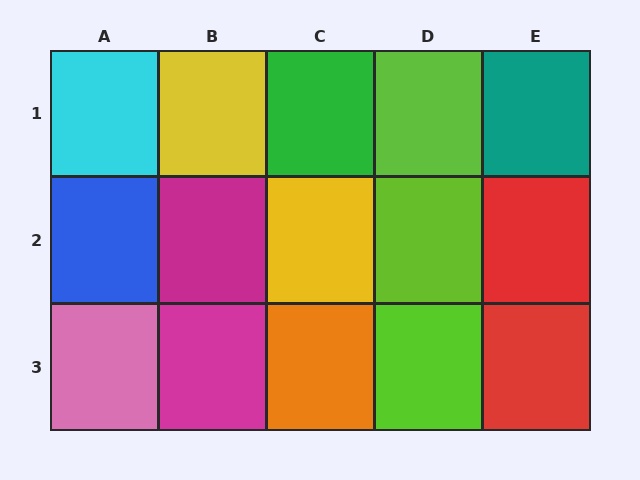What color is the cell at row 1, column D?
Lime.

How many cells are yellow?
2 cells are yellow.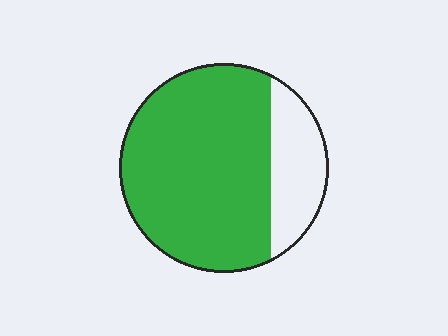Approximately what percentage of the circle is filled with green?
Approximately 80%.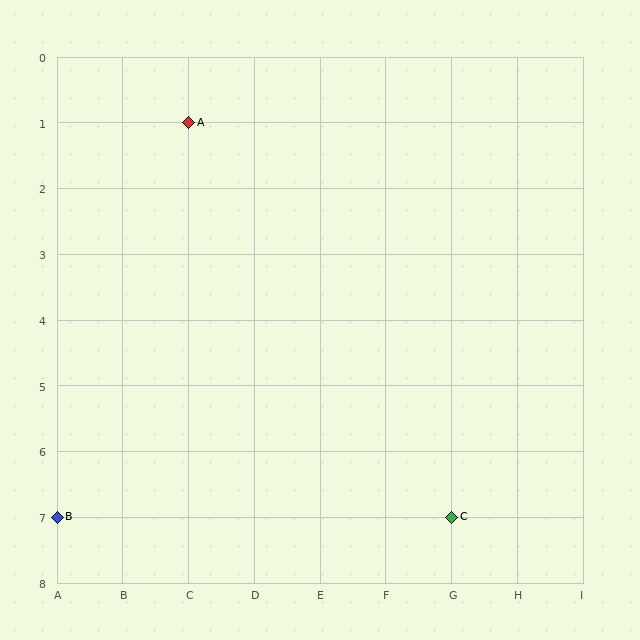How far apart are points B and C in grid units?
Points B and C are 6 columns apart.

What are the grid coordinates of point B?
Point B is at grid coordinates (A, 7).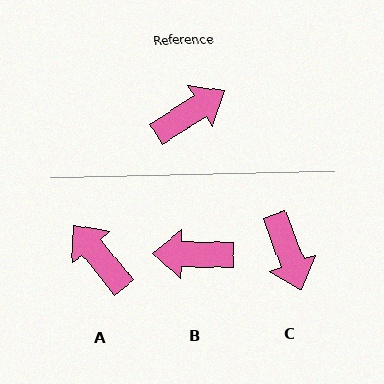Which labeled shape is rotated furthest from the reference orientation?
B, about 146 degrees away.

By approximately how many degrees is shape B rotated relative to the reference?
Approximately 146 degrees counter-clockwise.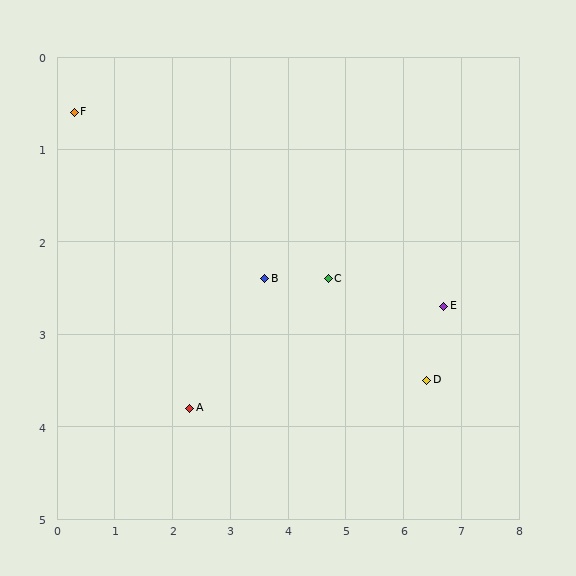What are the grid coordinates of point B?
Point B is at approximately (3.6, 2.4).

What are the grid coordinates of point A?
Point A is at approximately (2.3, 3.8).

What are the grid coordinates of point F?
Point F is at approximately (0.3, 0.6).